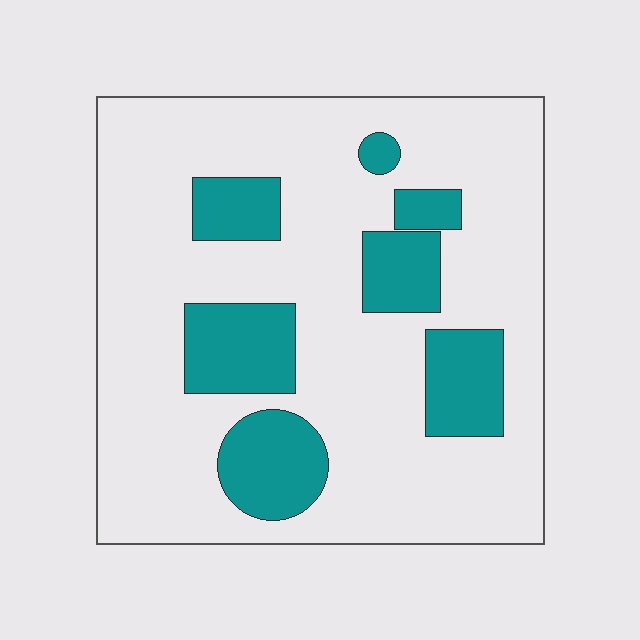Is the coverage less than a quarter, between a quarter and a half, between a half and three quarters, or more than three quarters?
Less than a quarter.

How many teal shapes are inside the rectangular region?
7.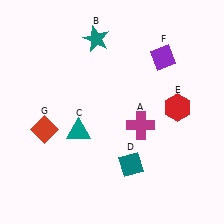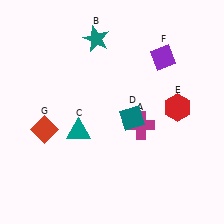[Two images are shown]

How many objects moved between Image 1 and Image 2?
1 object moved between the two images.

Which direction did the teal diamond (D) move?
The teal diamond (D) moved up.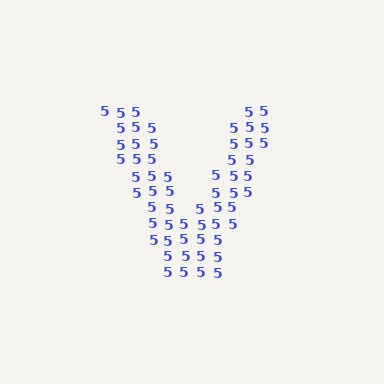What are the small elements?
The small elements are digit 5's.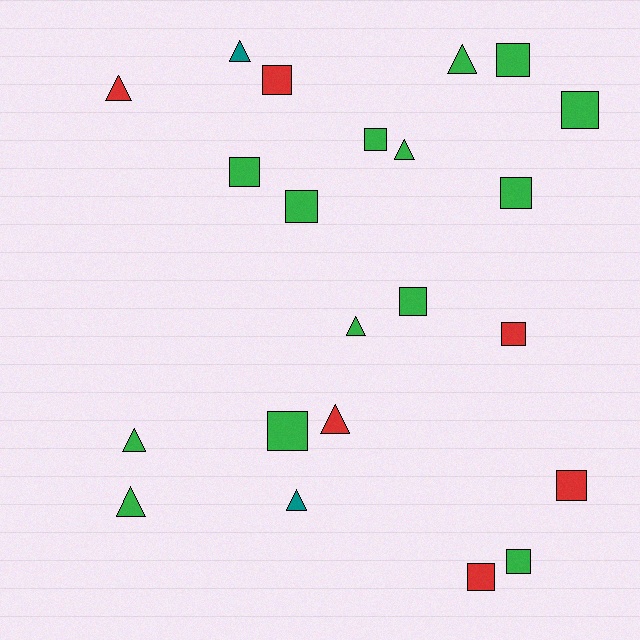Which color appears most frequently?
Green, with 14 objects.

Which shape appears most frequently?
Square, with 13 objects.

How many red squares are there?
There are 4 red squares.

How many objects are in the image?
There are 22 objects.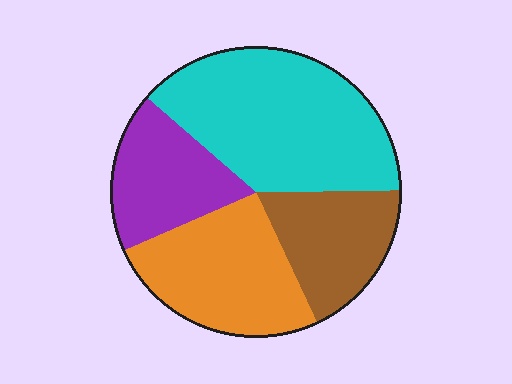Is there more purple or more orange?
Orange.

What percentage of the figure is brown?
Brown covers around 20% of the figure.